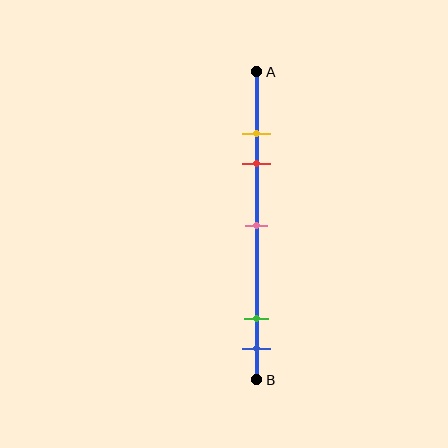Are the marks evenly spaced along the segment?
No, the marks are not evenly spaced.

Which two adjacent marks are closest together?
The yellow and red marks are the closest adjacent pair.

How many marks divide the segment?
There are 5 marks dividing the segment.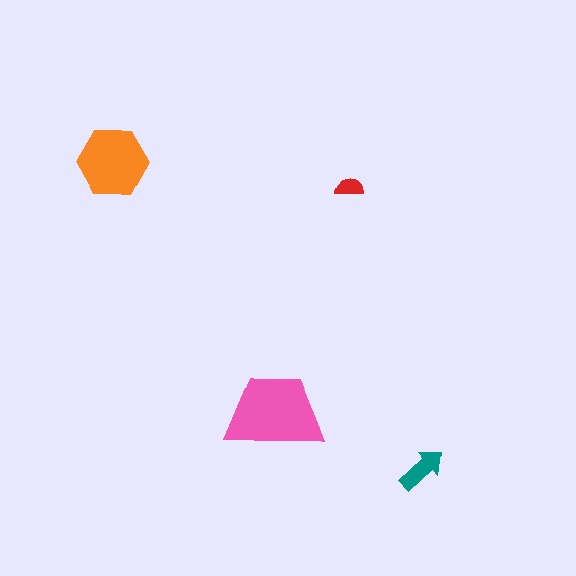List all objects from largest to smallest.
The pink trapezoid, the orange hexagon, the teal arrow, the red semicircle.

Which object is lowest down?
The teal arrow is bottommost.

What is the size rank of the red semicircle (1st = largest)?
4th.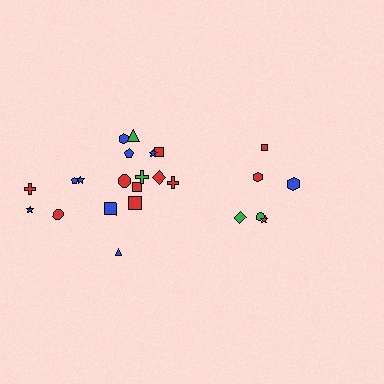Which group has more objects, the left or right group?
The left group.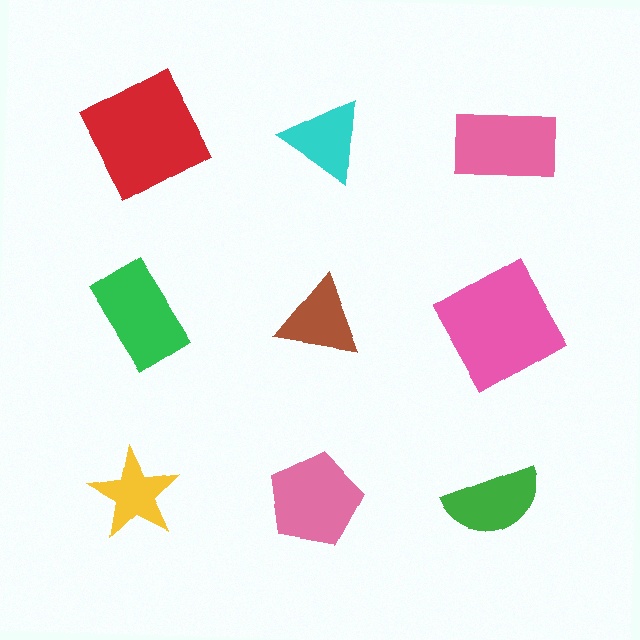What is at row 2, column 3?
A pink square.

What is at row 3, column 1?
A yellow star.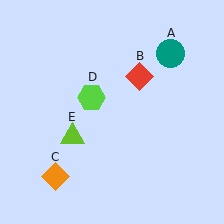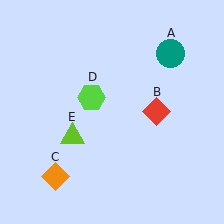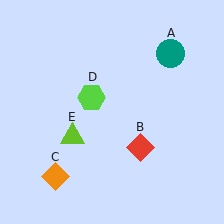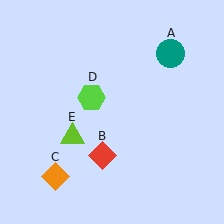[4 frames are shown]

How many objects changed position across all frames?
1 object changed position: red diamond (object B).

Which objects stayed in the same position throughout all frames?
Teal circle (object A) and orange diamond (object C) and lime hexagon (object D) and lime triangle (object E) remained stationary.